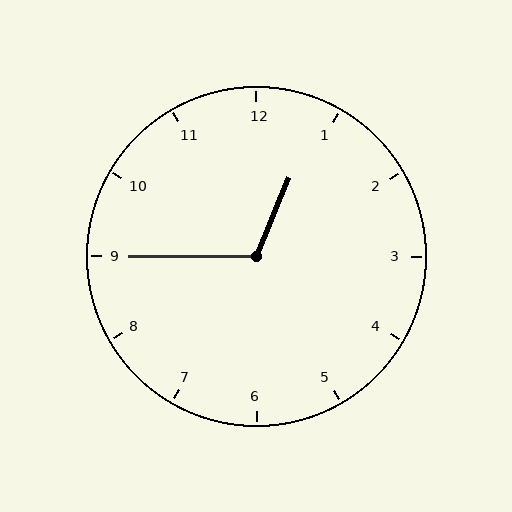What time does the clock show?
12:45.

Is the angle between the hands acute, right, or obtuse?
It is obtuse.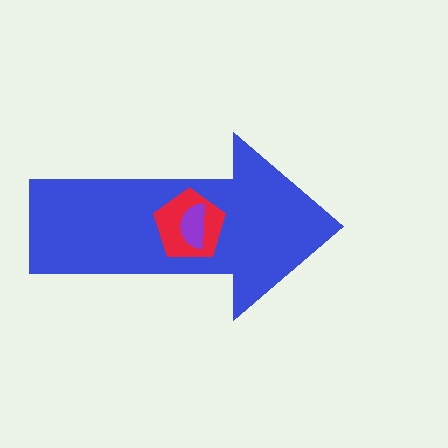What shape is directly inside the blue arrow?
The red pentagon.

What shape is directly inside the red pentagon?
The purple semicircle.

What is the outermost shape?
The blue arrow.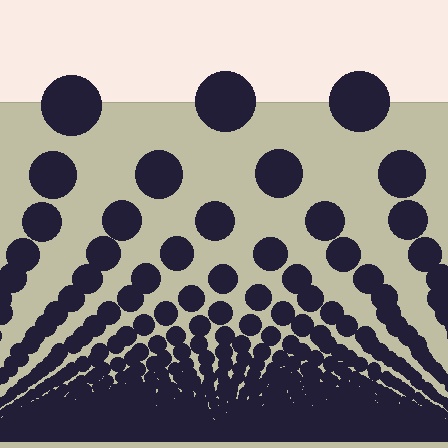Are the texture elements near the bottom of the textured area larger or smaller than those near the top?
Smaller. The gradient is inverted — elements near the bottom are smaller and denser.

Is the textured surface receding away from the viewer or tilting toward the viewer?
The surface appears to tilt toward the viewer. Texture elements get larger and sparser toward the top.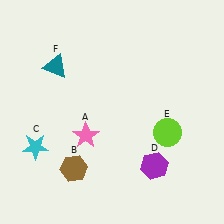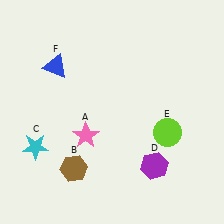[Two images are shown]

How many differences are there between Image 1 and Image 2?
There is 1 difference between the two images.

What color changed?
The triangle (F) changed from teal in Image 1 to blue in Image 2.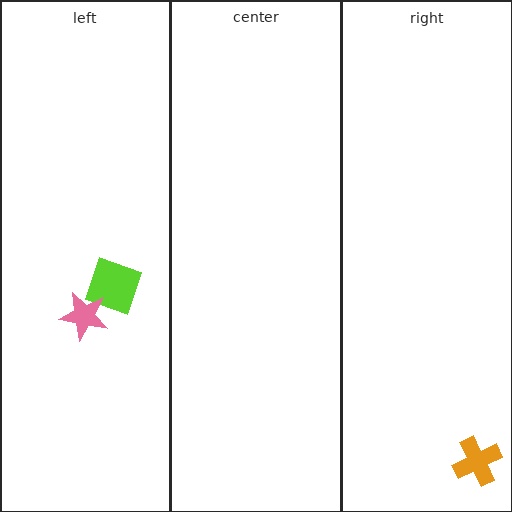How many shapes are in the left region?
2.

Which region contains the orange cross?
The right region.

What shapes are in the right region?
The orange cross.